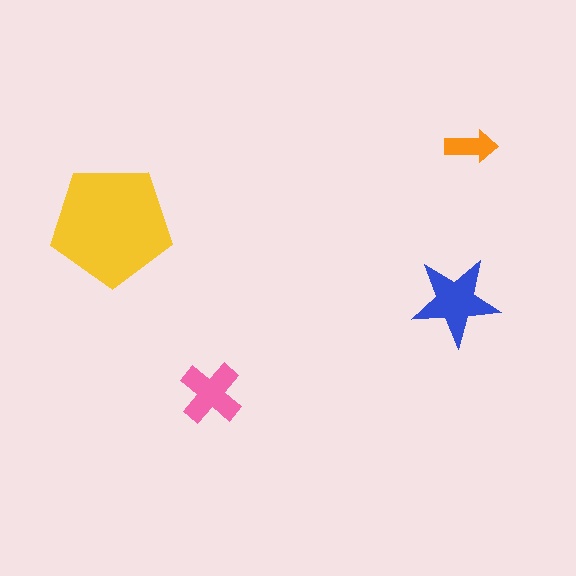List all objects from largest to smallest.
The yellow pentagon, the blue star, the pink cross, the orange arrow.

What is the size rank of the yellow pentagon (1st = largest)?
1st.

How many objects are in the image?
There are 4 objects in the image.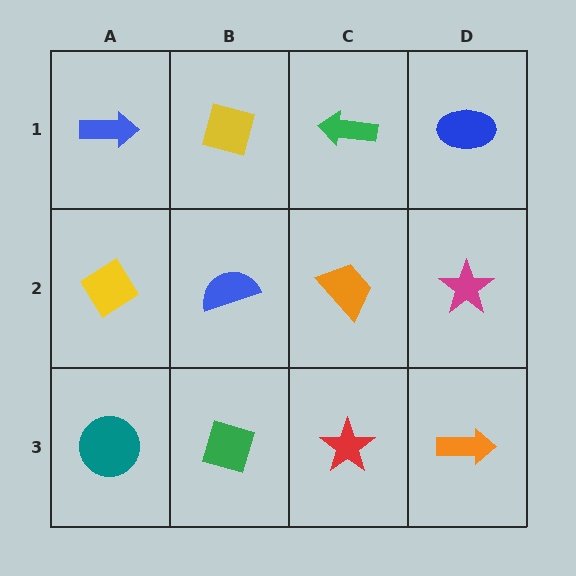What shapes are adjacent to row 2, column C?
A green arrow (row 1, column C), a red star (row 3, column C), a blue semicircle (row 2, column B), a magenta star (row 2, column D).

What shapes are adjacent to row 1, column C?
An orange trapezoid (row 2, column C), a yellow square (row 1, column B), a blue ellipse (row 1, column D).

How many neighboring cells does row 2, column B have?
4.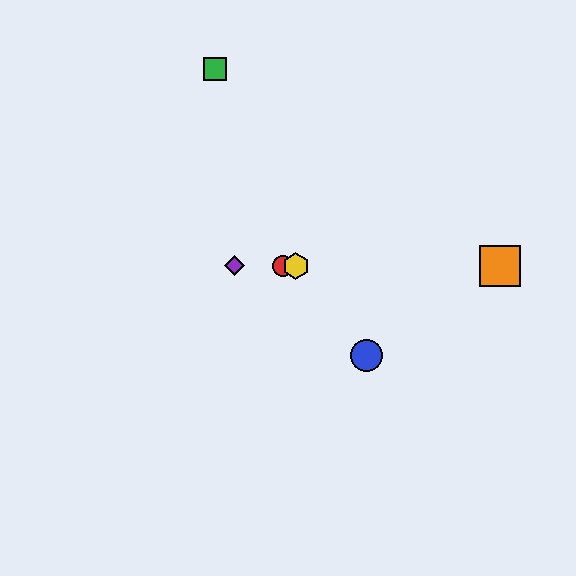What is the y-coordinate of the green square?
The green square is at y≈69.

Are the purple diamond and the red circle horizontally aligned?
Yes, both are at y≈266.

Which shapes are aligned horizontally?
The red circle, the yellow hexagon, the purple diamond, the orange square are aligned horizontally.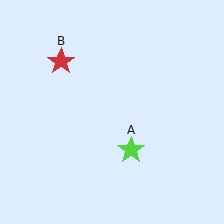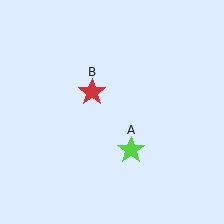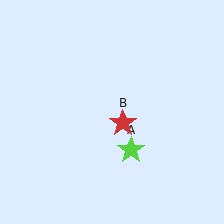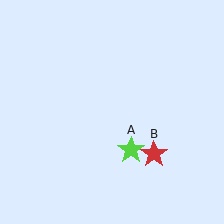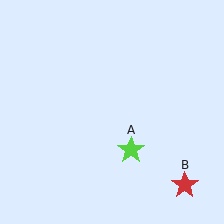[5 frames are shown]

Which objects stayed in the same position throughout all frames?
Lime star (object A) remained stationary.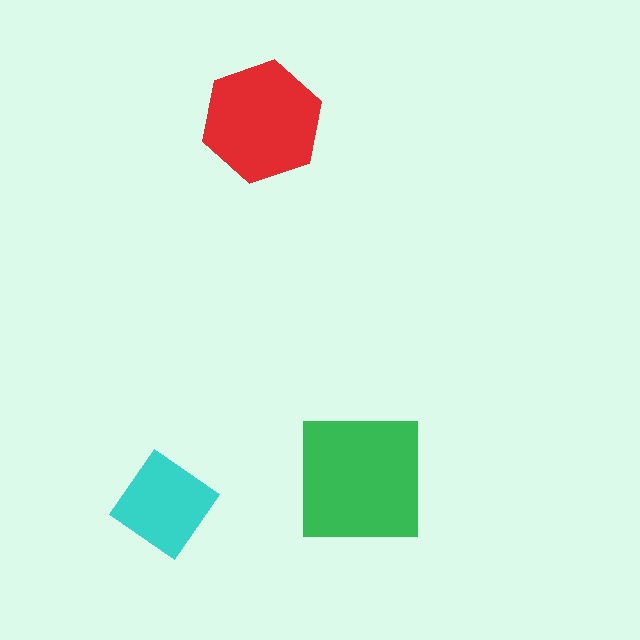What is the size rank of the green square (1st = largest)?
1st.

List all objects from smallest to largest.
The cyan diamond, the red hexagon, the green square.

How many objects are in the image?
There are 3 objects in the image.